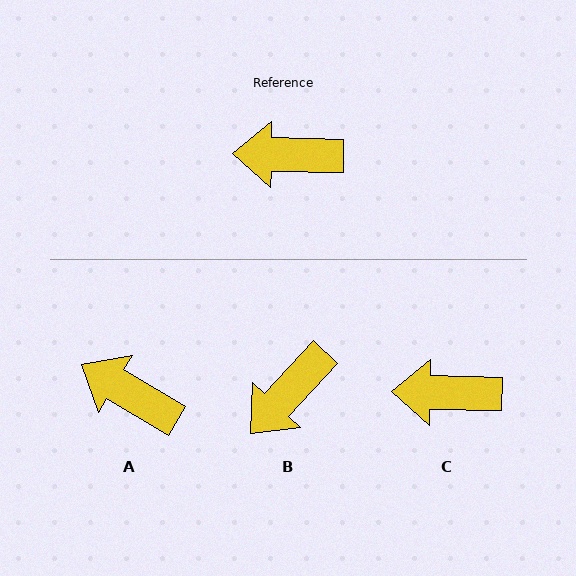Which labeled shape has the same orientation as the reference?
C.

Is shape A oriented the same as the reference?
No, it is off by about 30 degrees.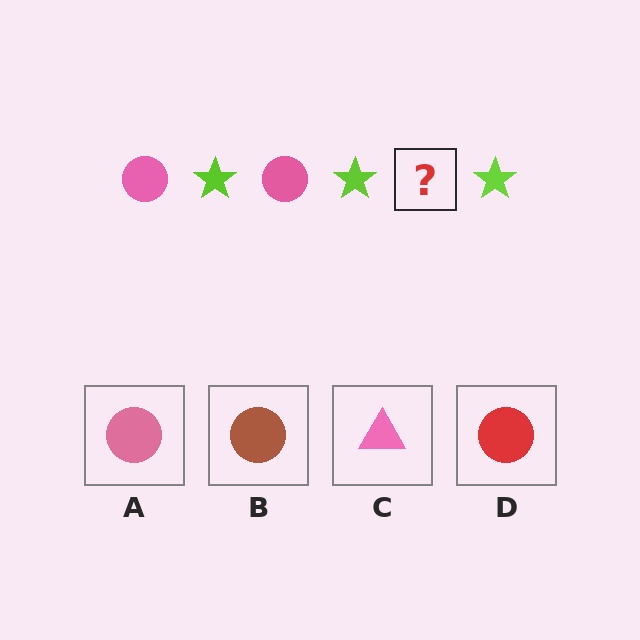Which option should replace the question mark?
Option A.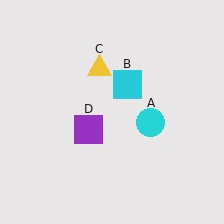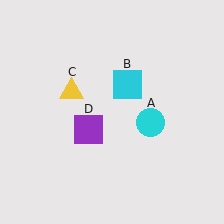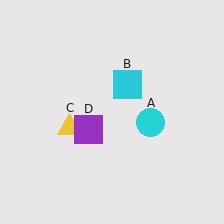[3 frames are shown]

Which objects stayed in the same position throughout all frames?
Cyan circle (object A) and cyan square (object B) and purple square (object D) remained stationary.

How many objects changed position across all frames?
1 object changed position: yellow triangle (object C).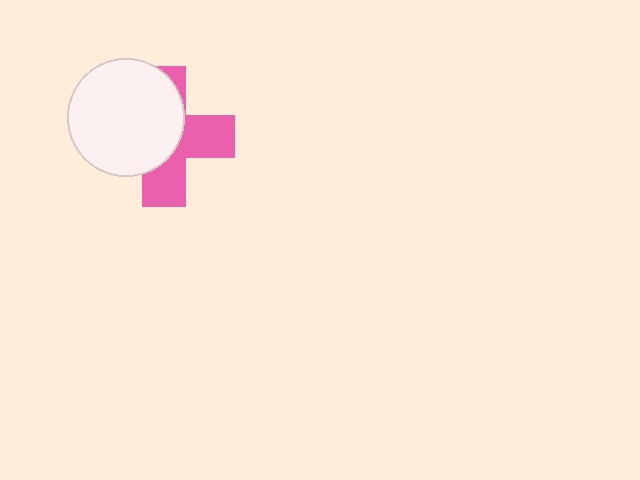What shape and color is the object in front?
The object in front is a white circle.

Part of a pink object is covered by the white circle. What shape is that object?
It is a cross.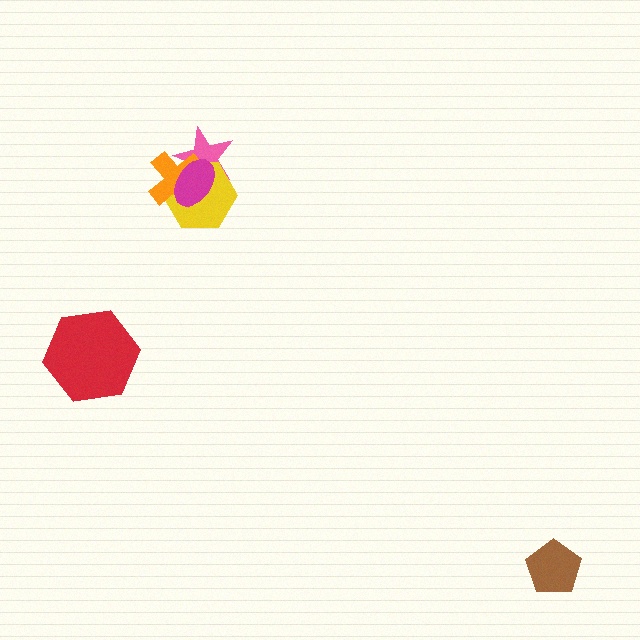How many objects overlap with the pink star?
3 objects overlap with the pink star.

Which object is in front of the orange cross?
The magenta ellipse is in front of the orange cross.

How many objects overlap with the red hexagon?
0 objects overlap with the red hexagon.